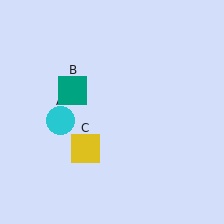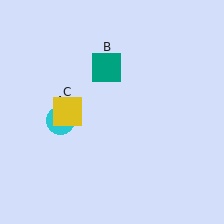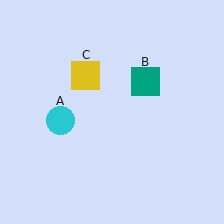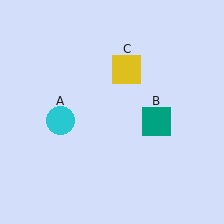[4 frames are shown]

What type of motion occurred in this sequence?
The teal square (object B), yellow square (object C) rotated clockwise around the center of the scene.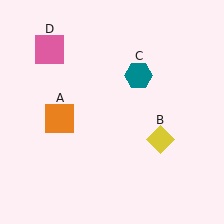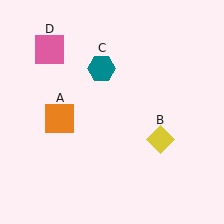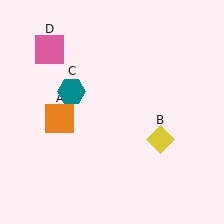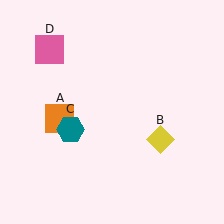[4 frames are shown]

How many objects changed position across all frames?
1 object changed position: teal hexagon (object C).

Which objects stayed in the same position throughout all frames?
Orange square (object A) and yellow diamond (object B) and pink square (object D) remained stationary.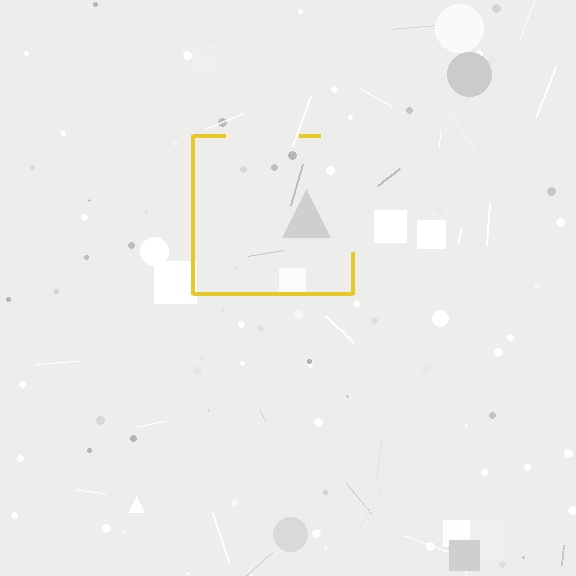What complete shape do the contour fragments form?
The contour fragments form a square.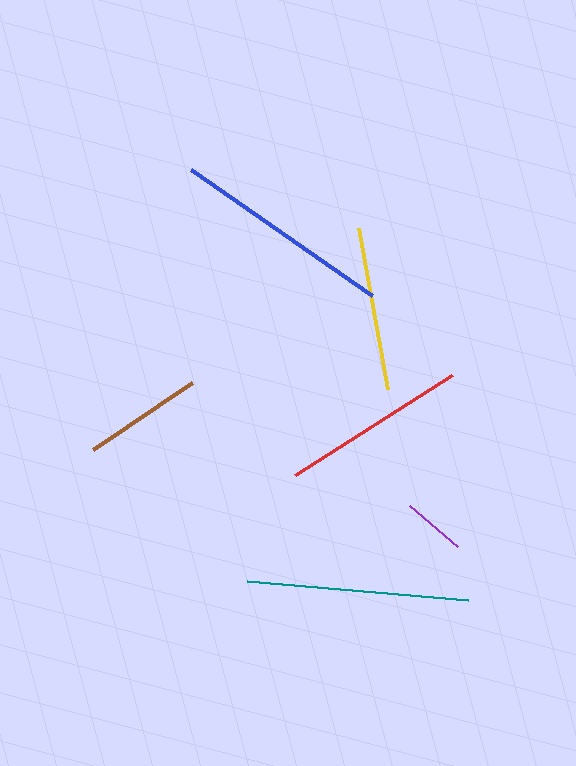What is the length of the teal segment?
The teal segment is approximately 222 pixels long.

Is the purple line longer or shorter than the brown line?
The brown line is longer than the purple line.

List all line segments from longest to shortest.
From longest to shortest: teal, blue, red, yellow, brown, purple.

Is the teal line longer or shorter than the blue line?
The teal line is longer than the blue line.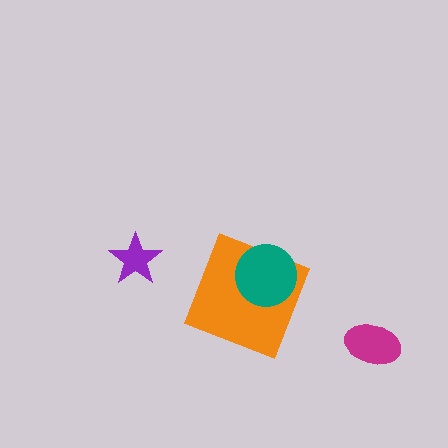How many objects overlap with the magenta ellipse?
0 objects overlap with the magenta ellipse.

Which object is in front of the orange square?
The teal circle is in front of the orange square.